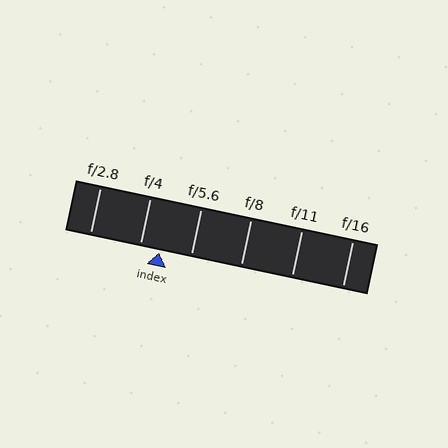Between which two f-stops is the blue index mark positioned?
The index mark is between f/4 and f/5.6.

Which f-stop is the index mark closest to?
The index mark is closest to f/4.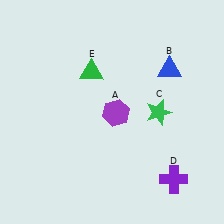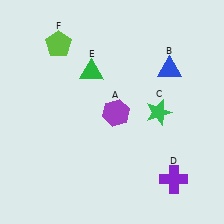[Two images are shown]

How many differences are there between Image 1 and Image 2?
There is 1 difference between the two images.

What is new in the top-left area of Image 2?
A lime pentagon (F) was added in the top-left area of Image 2.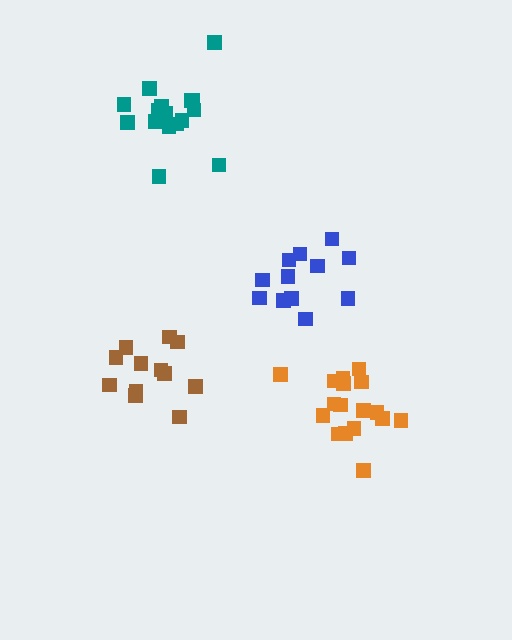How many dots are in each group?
Group 1: 17 dots, Group 2: 12 dots, Group 3: 12 dots, Group 4: 16 dots (57 total).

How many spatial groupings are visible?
There are 4 spatial groupings.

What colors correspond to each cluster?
The clusters are colored: orange, brown, blue, teal.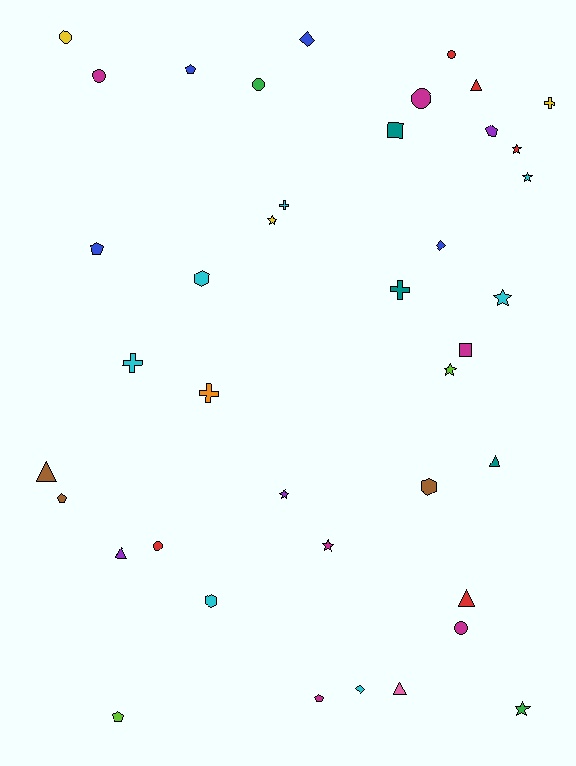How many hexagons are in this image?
There are 3 hexagons.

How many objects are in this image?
There are 40 objects.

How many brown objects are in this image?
There are 3 brown objects.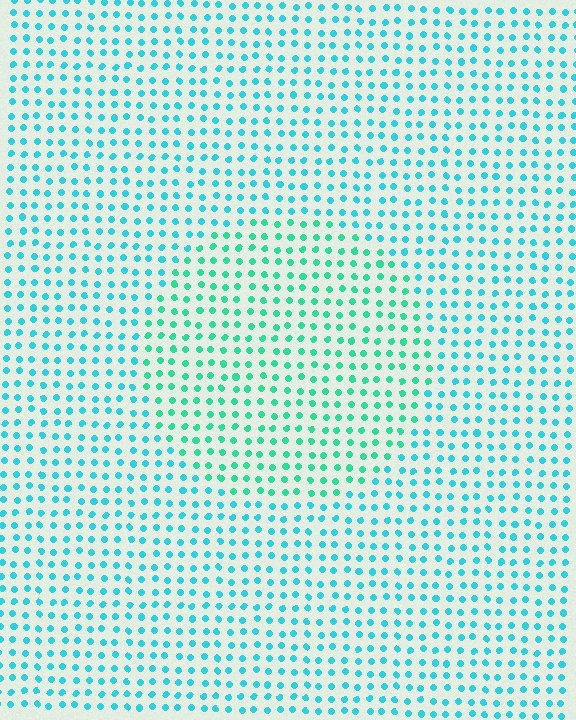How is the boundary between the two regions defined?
The boundary is defined purely by a slight shift in hue (about 28 degrees). Spacing, size, and orientation are identical on both sides.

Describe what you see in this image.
The image is filled with small cyan elements in a uniform arrangement. A circle-shaped region is visible where the elements are tinted to a slightly different hue, forming a subtle color boundary.